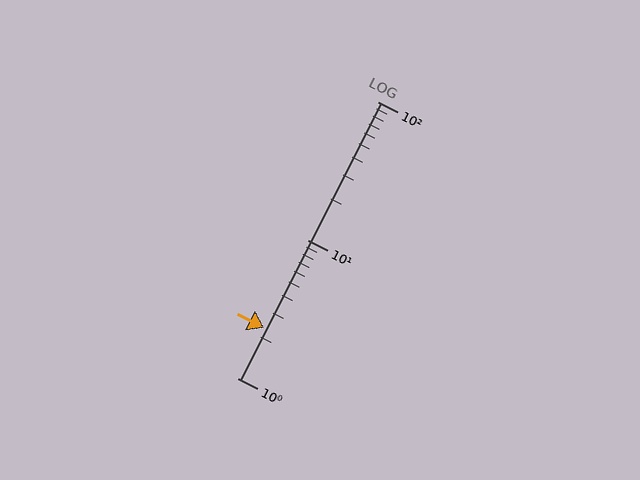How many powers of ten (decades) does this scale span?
The scale spans 2 decades, from 1 to 100.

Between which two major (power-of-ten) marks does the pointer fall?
The pointer is between 1 and 10.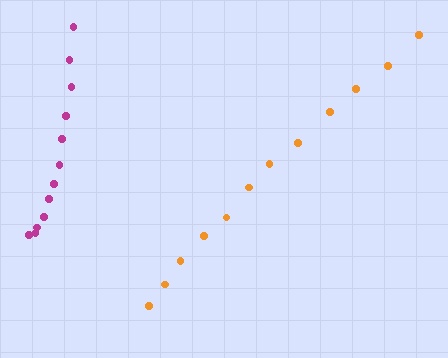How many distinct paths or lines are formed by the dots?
There are 2 distinct paths.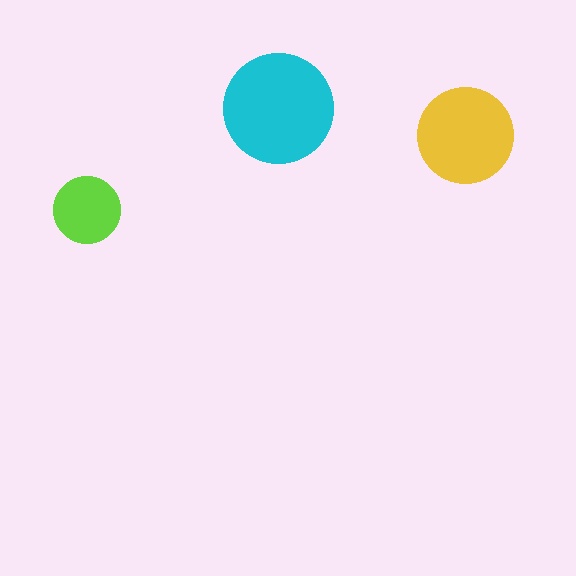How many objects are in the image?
There are 3 objects in the image.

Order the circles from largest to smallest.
the cyan one, the yellow one, the lime one.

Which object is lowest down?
The lime circle is bottommost.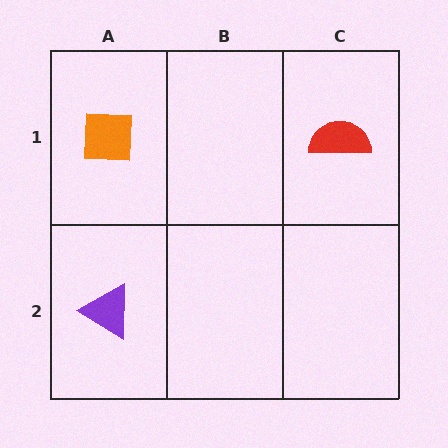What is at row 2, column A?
A purple triangle.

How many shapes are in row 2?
1 shape.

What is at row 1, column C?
A red semicircle.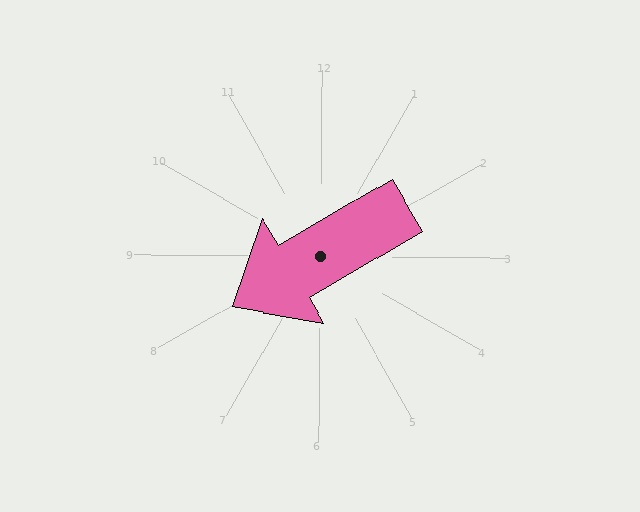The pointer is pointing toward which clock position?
Roughly 8 o'clock.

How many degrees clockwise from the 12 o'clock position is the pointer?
Approximately 239 degrees.